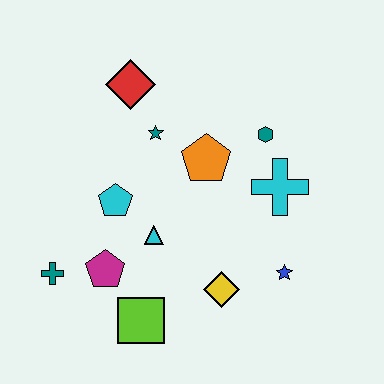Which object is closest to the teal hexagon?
The cyan cross is closest to the teal hexagon.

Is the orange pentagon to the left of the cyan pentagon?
No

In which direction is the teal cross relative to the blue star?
The teal cross is to the left of the blue star.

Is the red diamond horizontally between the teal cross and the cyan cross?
Yes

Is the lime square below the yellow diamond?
Yes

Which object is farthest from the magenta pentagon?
The teal hexagon is farthest from the magenta pentagon.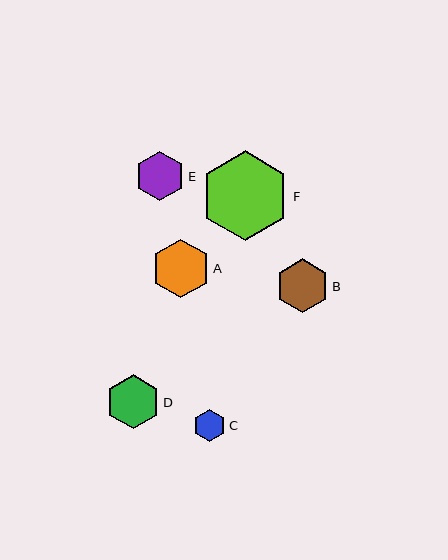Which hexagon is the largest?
Hexagon F is the largest with a size of approximately 90 pixels.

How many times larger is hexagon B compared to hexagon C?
Hexagon B is approximately 1.6 times the size of hexagon C.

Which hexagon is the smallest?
Hexagon C is the smallest with a size of approximately 33 pixels.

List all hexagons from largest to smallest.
From largest to smallest: F, A, D, B, E, C.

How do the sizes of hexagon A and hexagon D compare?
Hexagon A and hexagon D are approximately the same size.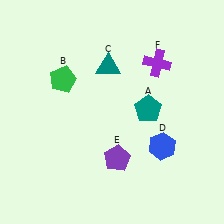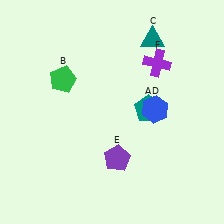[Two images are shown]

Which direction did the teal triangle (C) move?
The teal triangle (C) moved right.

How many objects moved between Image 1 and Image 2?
2 objects moved between the two images.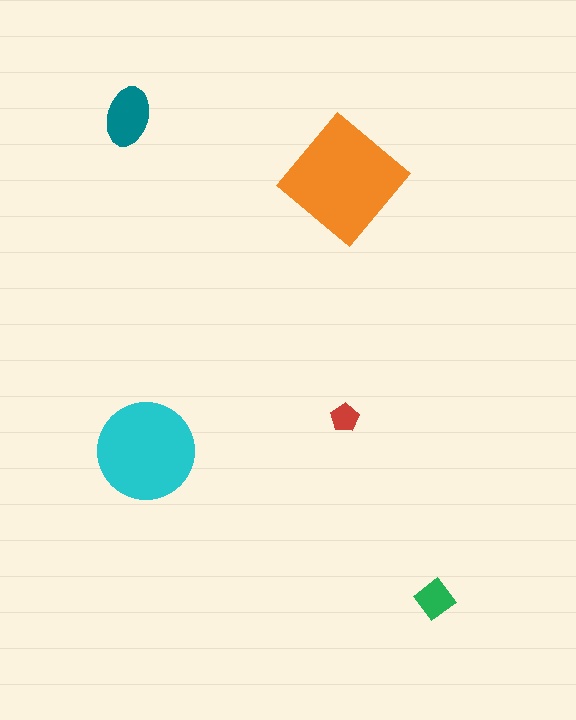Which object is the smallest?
The red pentagon.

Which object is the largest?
The orange diamond.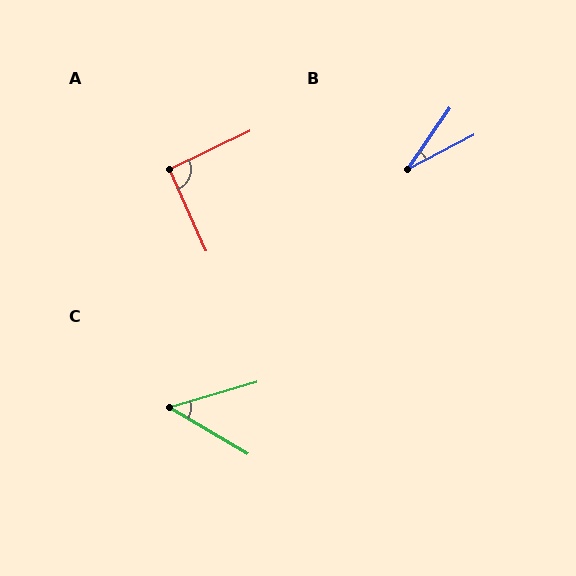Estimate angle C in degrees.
Approximately 47 degrees.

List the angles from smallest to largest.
B (28°), C (47°), A (92°).